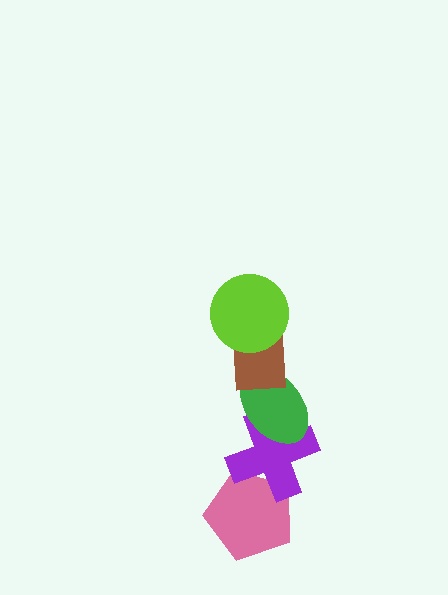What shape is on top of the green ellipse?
The brown rectangle is on top of the green ellipse.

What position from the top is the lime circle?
The lime circle is 1st from the top.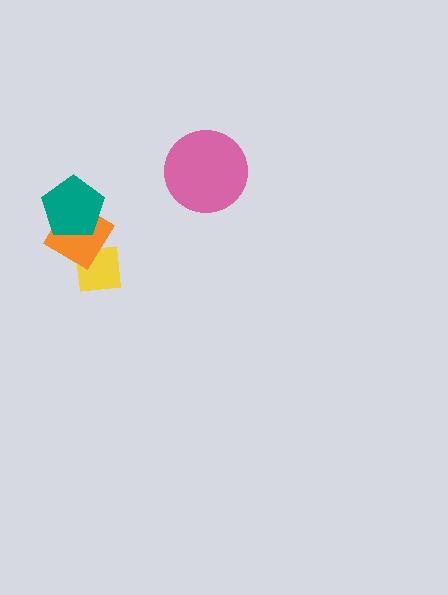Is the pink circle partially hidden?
No, no other shape covers it.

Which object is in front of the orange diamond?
The teal pentagon is in front of the orange diamond.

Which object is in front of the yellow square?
The orange diamond is in front of the yellow square.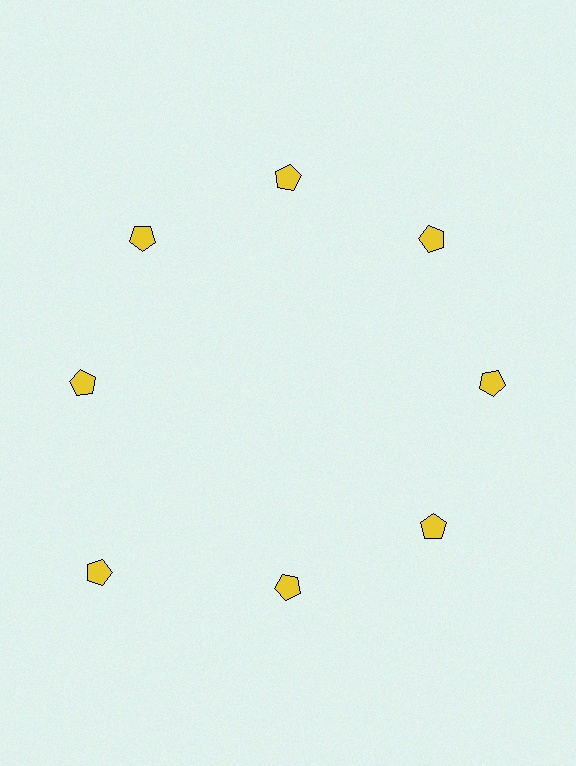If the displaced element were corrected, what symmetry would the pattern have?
It would have 8-fold rotational symmetry — the pattern would map onto itself every 45 degrees.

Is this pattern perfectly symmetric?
No. The 8 yellow pentagons are arranged in a ring, but one element near the 8 o'clock position is pushed outward from the center, breaking the 8-fold rotational symmetry.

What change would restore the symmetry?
The symmetry would be restored by moving it inward, back onto the ring so that all 8 pentagons sit at equal angles and equal distance from the center.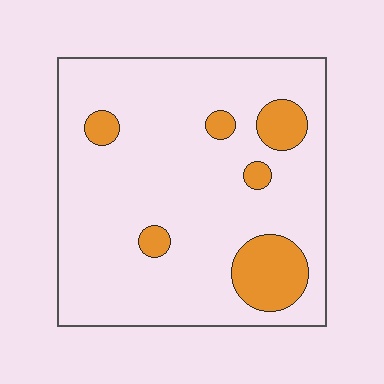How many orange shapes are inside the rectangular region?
6.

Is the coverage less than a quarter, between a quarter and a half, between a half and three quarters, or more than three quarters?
Less than a quarter.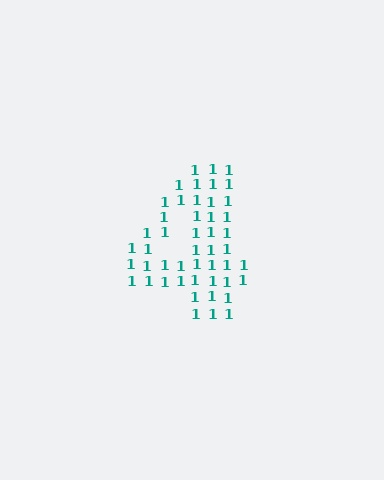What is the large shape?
The large shape is the digit 4.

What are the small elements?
The small elements are digit 1's.